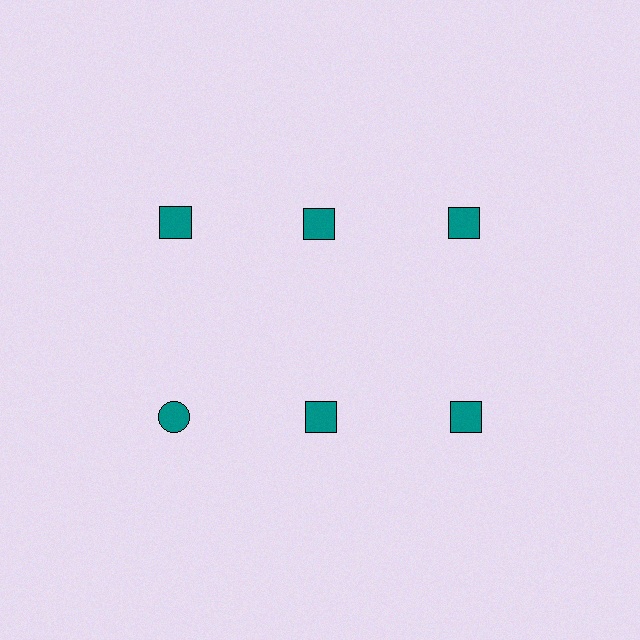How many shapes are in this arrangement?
There are 6 shapes arranged in a grid pattern.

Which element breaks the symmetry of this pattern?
The teal circle in the second row, leftmost column breaks the symmetry. All other shapes are teal squares.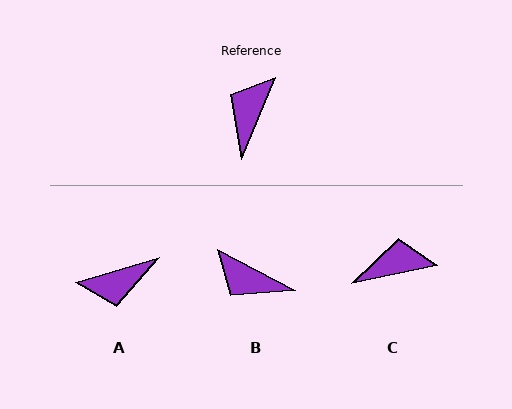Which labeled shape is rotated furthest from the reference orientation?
A, about 129 degrees away.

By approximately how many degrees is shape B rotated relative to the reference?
Approximately 85 degrees counter-clockwise.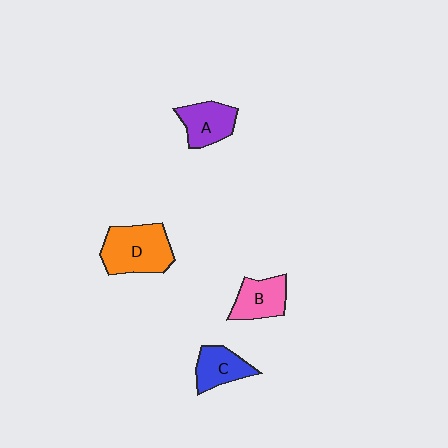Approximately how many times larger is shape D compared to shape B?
Approximately 1.6 times.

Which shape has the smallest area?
Shape C (blue).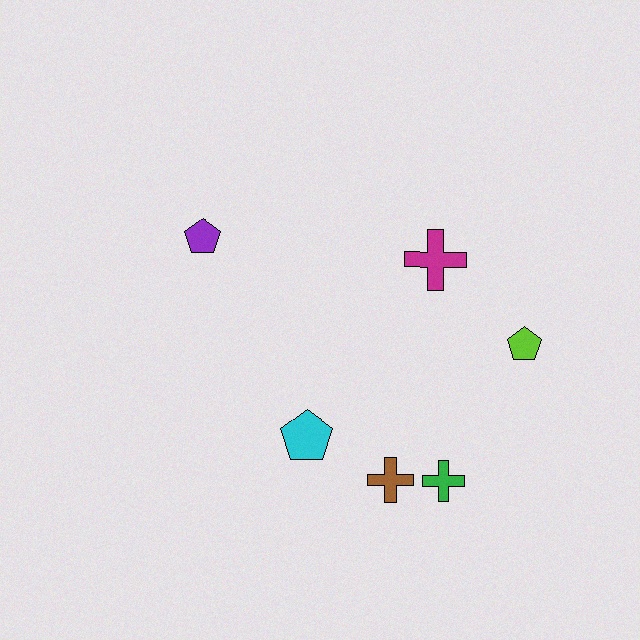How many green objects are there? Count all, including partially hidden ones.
There is 1 green object.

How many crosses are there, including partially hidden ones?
There are 3 crosses.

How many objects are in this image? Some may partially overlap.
There are 6 objects.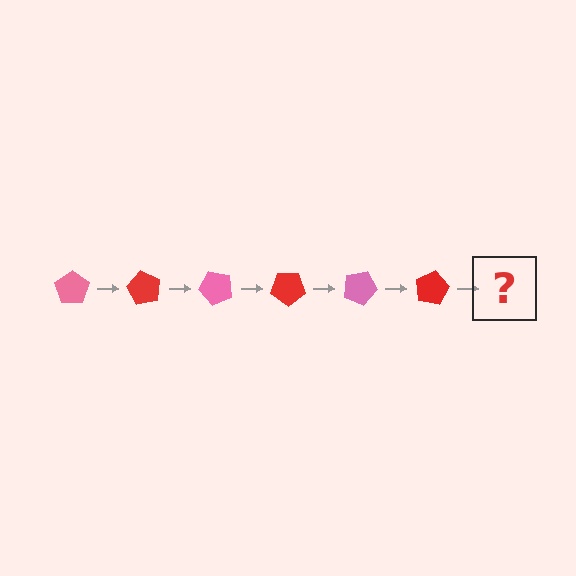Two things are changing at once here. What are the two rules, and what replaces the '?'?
The two rules are that it rotates 60 degrees each step and the color cycles through pink and red. The '?' should be a pink pentagon, rotated 360 degrees from the start.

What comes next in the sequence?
The next element should be a pink pentagon, rotated 360 degrees from the start.